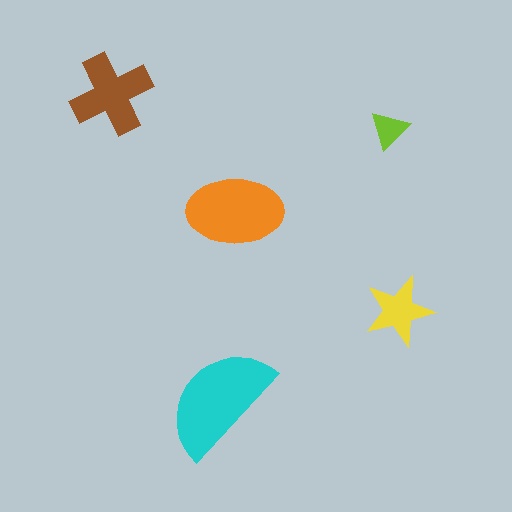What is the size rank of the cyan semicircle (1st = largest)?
1st.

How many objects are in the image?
There are 5 objects in the image.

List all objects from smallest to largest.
The lime triangle, the yellow star, the brown cross, the orange ellipse, the cyan semicircle.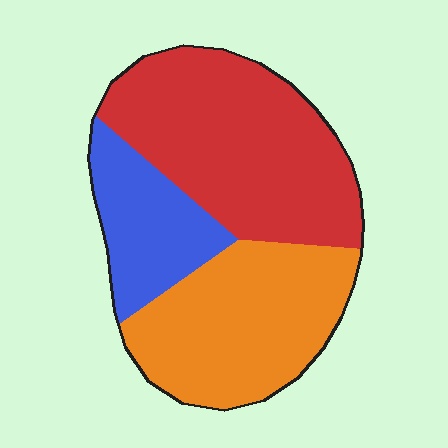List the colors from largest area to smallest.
From largest to smallest: red, orange, blue.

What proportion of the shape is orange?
Orange covers about 35% of the shape.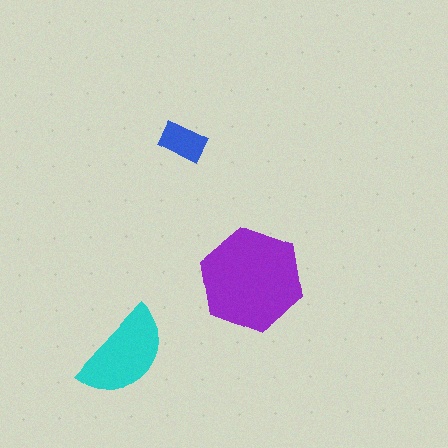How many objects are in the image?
There are 3 objects in the image.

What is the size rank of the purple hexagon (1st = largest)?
1st.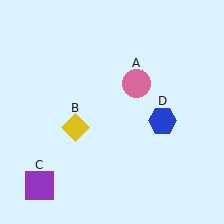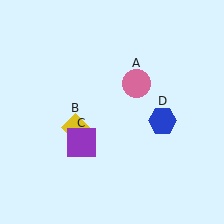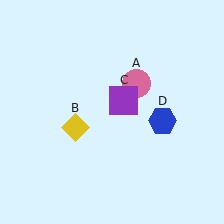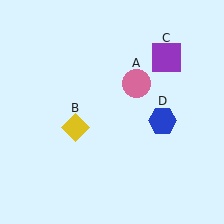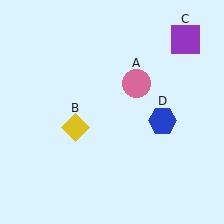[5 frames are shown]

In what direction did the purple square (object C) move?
The purple square (object C) moved up and to the right.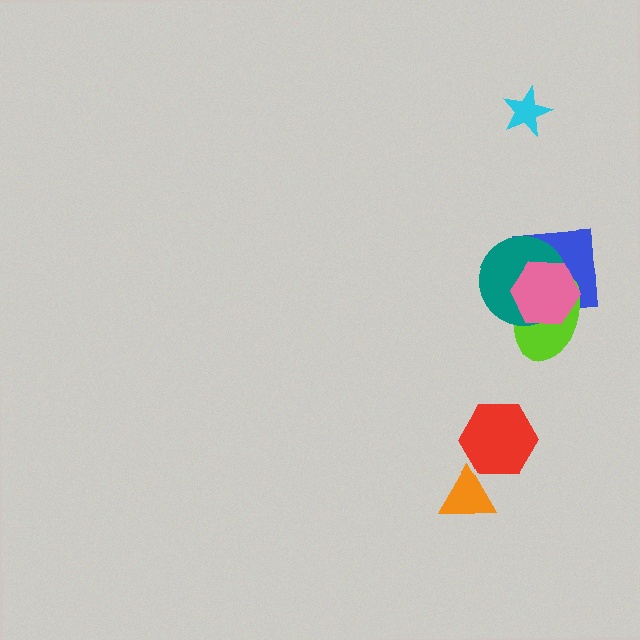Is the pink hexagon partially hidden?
No, no other shape covers it.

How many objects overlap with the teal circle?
3 objects overlap with the teal circle.